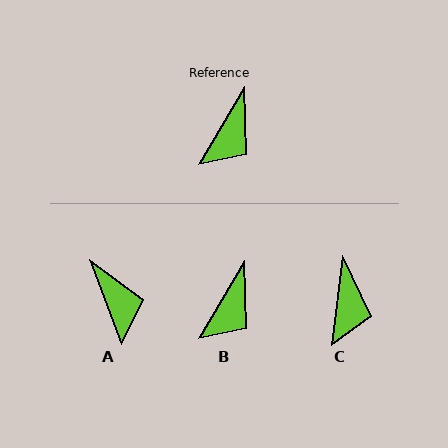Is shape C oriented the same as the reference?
No, it is off by about 24 degrees.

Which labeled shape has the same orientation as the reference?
B.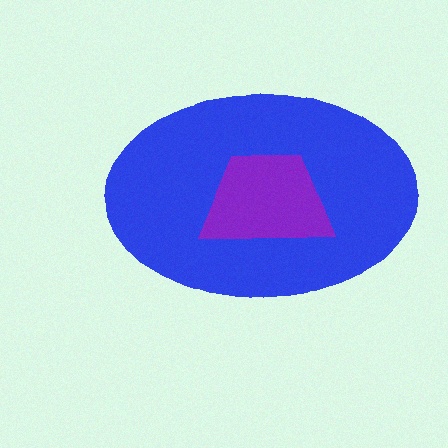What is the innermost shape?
The purple trapezoid.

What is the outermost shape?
The blue ellipse.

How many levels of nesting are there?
2.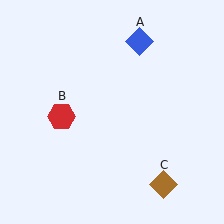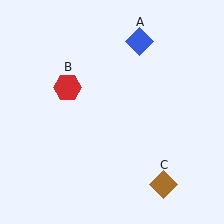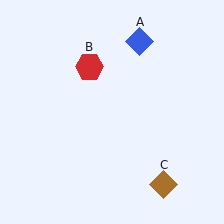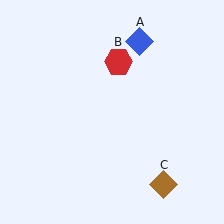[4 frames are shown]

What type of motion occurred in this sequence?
The red hexagon (object B) rotated clockwise around the center of the scene.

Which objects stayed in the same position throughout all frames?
Blue diamond (object A) and brown diamond (object C) remained stationary.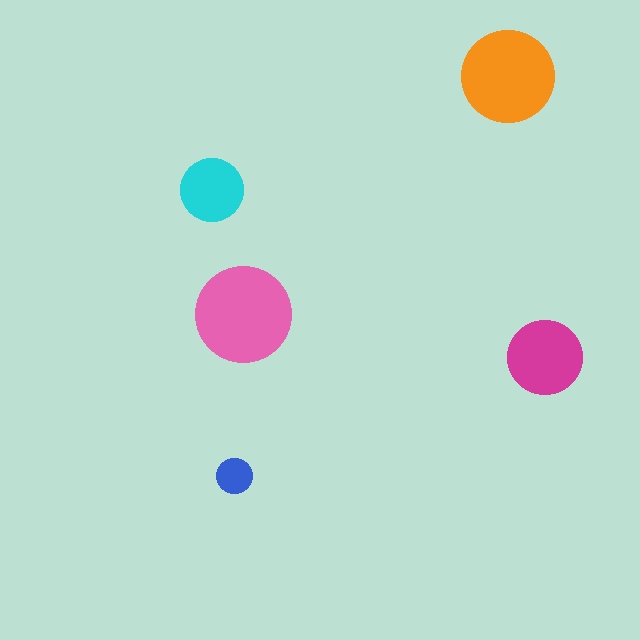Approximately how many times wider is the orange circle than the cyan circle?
About 1.5 times wider.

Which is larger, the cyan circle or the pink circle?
The pink one.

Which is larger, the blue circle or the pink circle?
The pink one.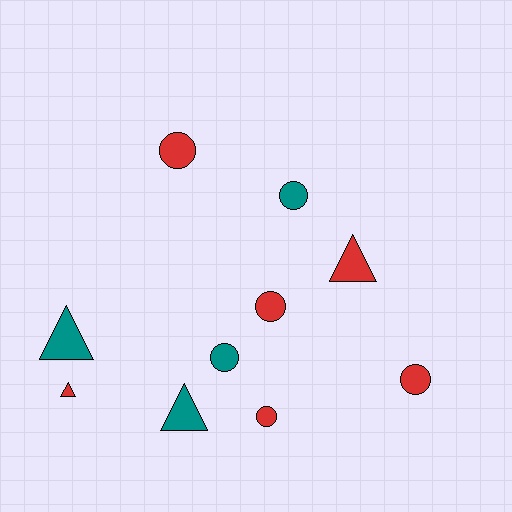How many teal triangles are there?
There are 2 teal triangles.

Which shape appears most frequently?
Circle, with 6 objects.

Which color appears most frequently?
Red, with 6 objects.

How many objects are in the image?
There are 10 objects.